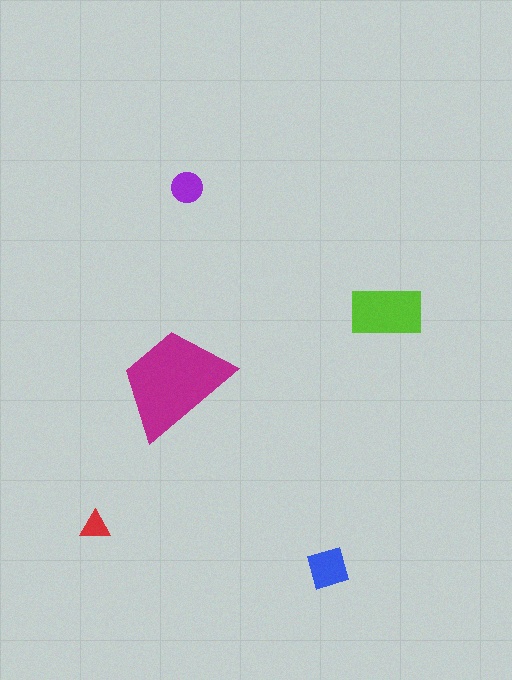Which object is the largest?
The magenta trapezoid.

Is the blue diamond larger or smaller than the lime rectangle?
Smaller.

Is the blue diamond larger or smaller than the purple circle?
Larger.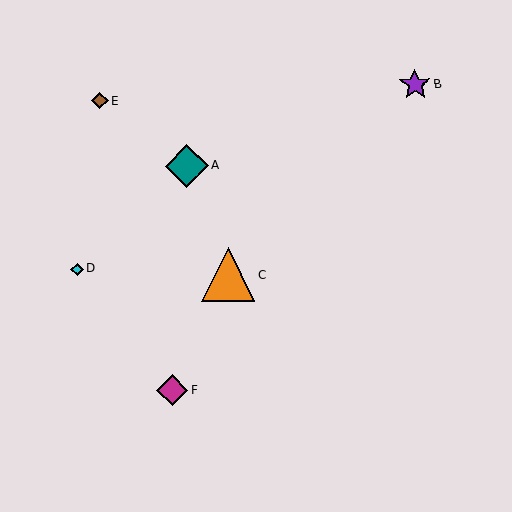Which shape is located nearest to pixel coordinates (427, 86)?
The purple star (labeled B) at (415, 84) is nearest to that location.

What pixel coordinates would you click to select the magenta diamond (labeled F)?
Click at (172, 390) to select the magenta diamond F.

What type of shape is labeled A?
Shape A is a teal diamond.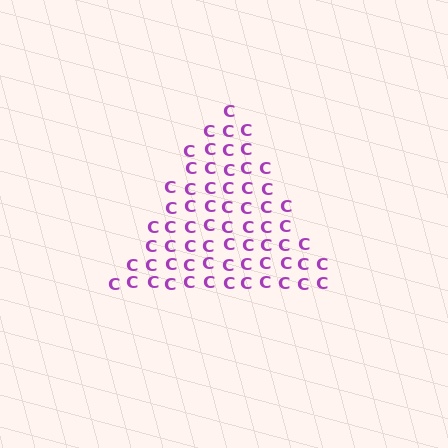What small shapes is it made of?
It is made of small letter C's.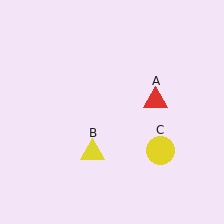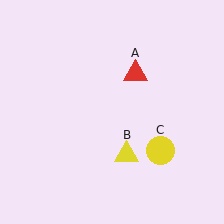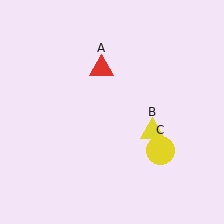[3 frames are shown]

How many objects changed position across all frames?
2 objects changed position: red triangle (object A), yellow triangle (object B).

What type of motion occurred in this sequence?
The red triangle (object A), yellow triangle (object B) rotated counterclockwise around the center of the scene.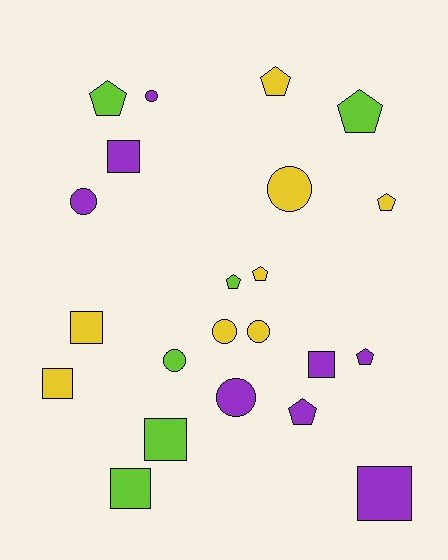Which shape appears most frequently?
Pentagon, with 8 objects.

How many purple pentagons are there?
There are 2 purple pentagons.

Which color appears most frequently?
Purple, with 8 objects.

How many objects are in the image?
There are 22 objects.